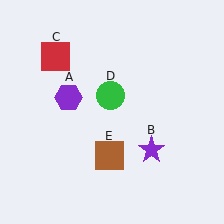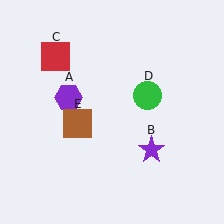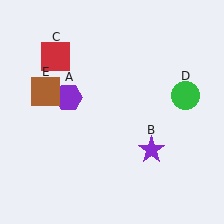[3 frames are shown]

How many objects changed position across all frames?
2 objects changed position: green circle (object D), brown square (object E).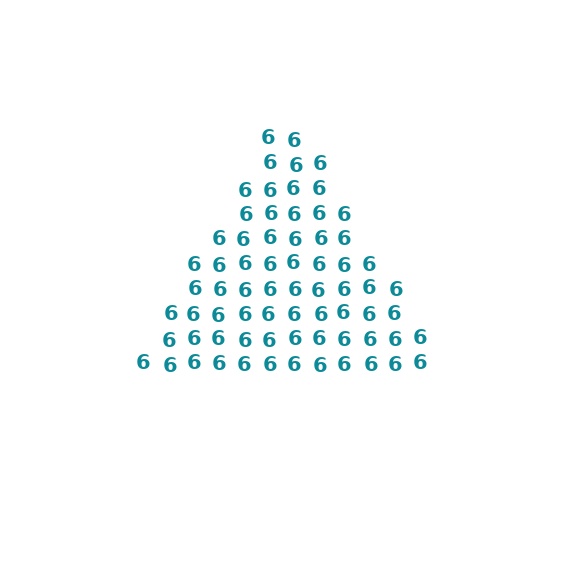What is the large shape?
The large shape is a triangle.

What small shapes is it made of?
It is made of small digit 6's.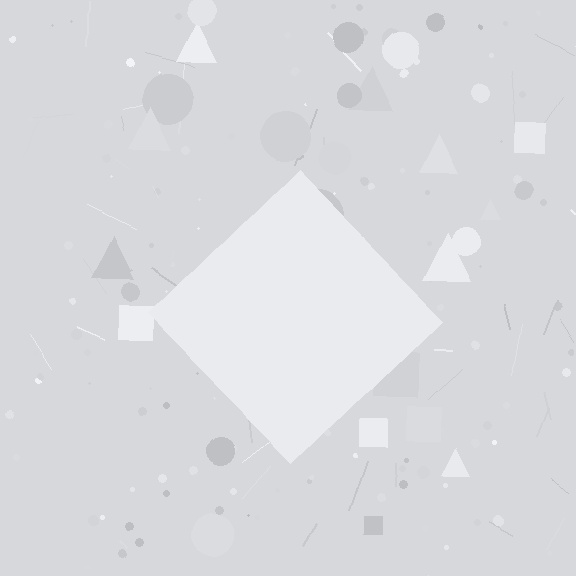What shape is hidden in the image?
A diamond is hidden in the image.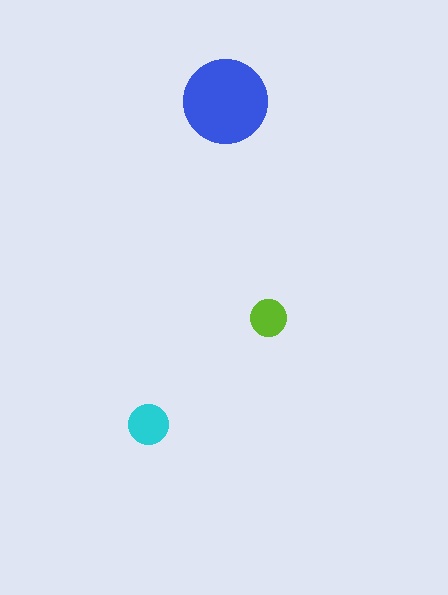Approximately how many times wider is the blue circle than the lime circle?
About 2.5 times wider.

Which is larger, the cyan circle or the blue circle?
The blue one.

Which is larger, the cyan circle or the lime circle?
The cyan one.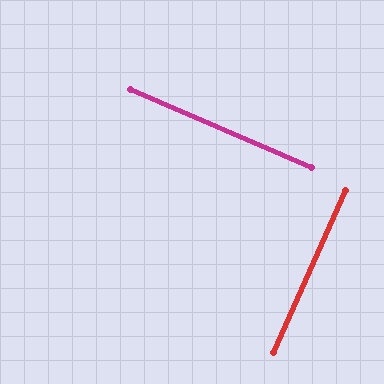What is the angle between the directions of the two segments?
Approximately 89 degrees.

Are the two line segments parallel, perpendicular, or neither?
Perpendicular — they meet at approximately 89°.